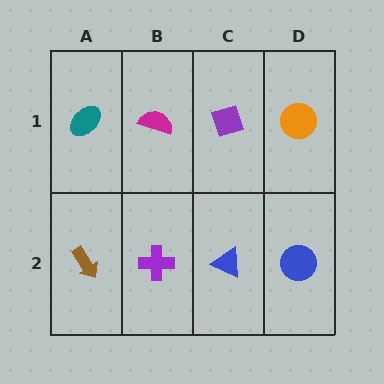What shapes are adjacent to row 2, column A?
A teal ellipse (row 1, column A), a purple cross (row 2, column B).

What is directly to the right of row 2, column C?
A blue circle.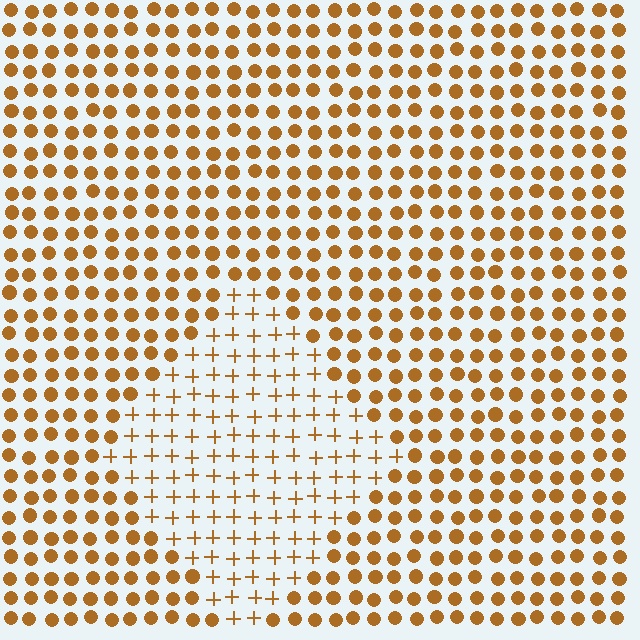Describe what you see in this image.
The image is filled with small brown elements arranged in a uniform grid. A diamond-shaped region contains plus signs, while the surrounding area contains circles. The boundary is defined purely by the change in element shape.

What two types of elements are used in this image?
The image uses plus signs inside the diamond region and circles outside it.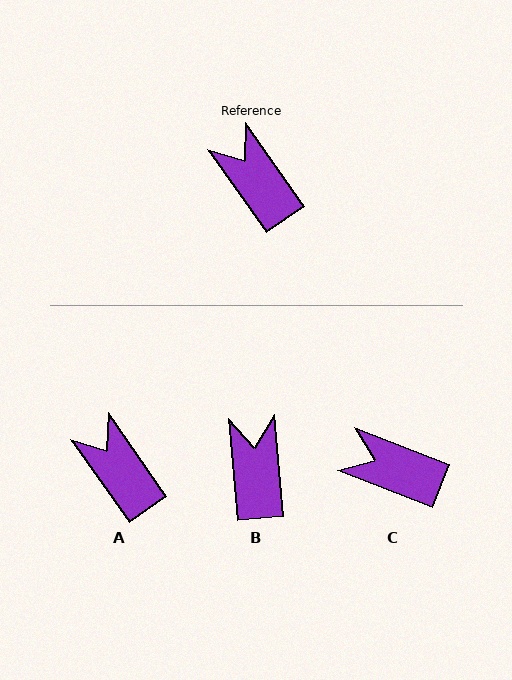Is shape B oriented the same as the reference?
No, it is off by about 30 degrees.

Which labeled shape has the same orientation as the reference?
A.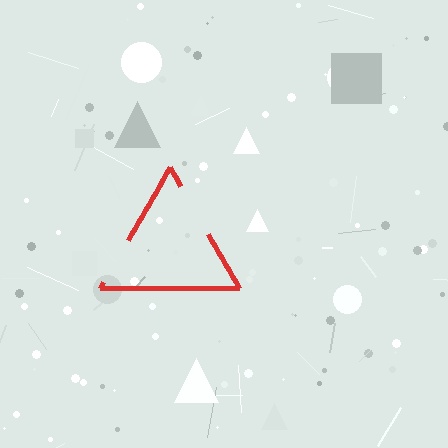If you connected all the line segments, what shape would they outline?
They would outline a triangle.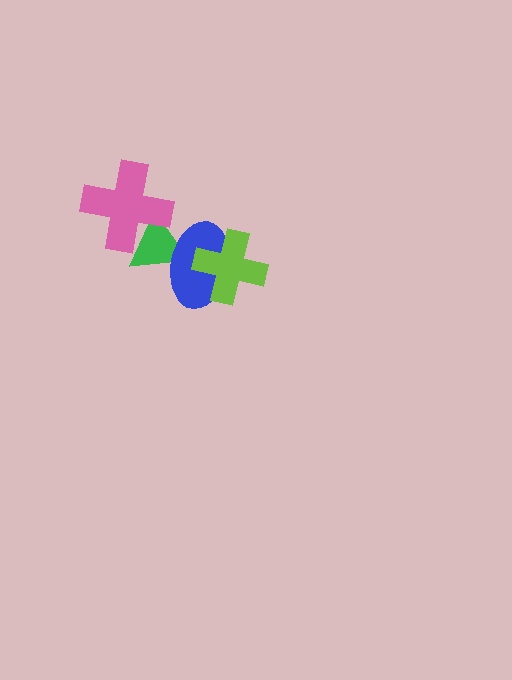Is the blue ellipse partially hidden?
Yes, it is partially covered by another shape.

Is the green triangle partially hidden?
Yes, it is partially covered by another shape.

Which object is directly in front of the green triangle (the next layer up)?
The pink cross is directly in front of the green triangle.